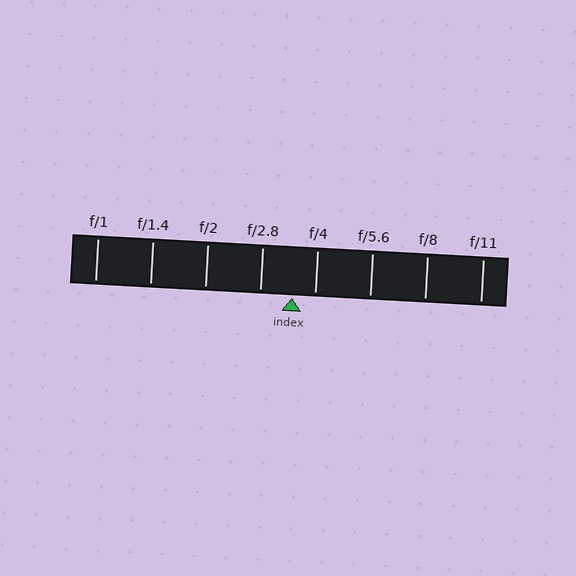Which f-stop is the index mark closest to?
The index mark is closest to f/4.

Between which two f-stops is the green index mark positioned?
The index mark is between f/2.8 and f/4.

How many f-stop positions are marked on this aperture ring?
There are 8 f-stop positions marked.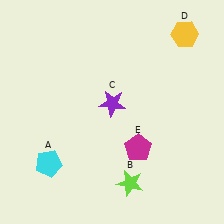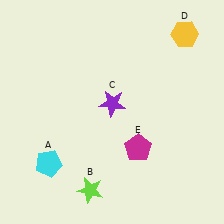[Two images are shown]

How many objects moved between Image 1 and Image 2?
1 object moved between the two images.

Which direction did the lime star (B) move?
The lime star (B) moved left.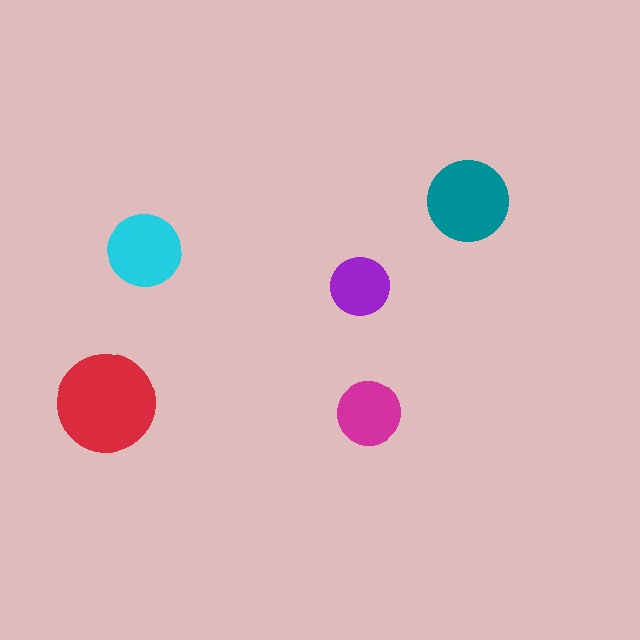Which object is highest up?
The teal circle is topmost.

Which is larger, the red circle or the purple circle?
The red one.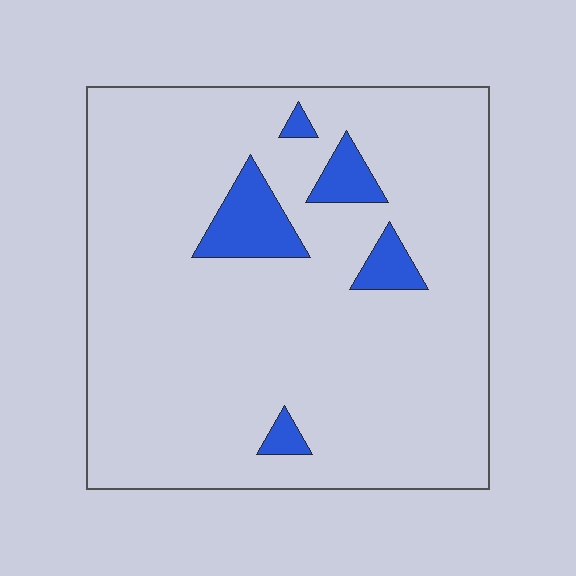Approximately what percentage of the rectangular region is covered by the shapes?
Approximately 10%.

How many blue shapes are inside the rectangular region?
5.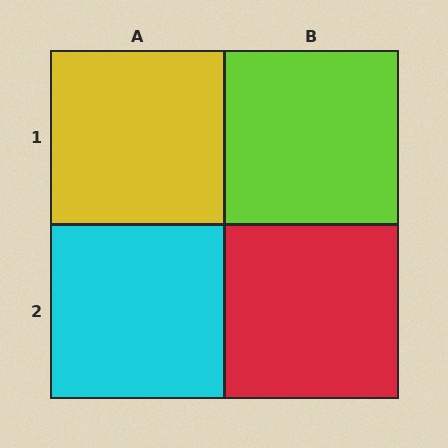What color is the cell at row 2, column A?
Cyan.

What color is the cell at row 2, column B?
Red.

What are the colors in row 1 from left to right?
Yellow, lime.